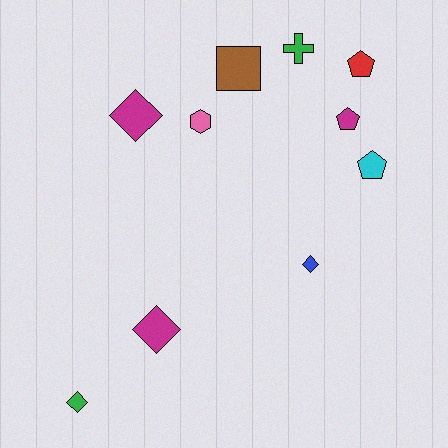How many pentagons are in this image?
There are 3 pentagons.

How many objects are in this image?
There are 10 objects.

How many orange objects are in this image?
There are no orange objects.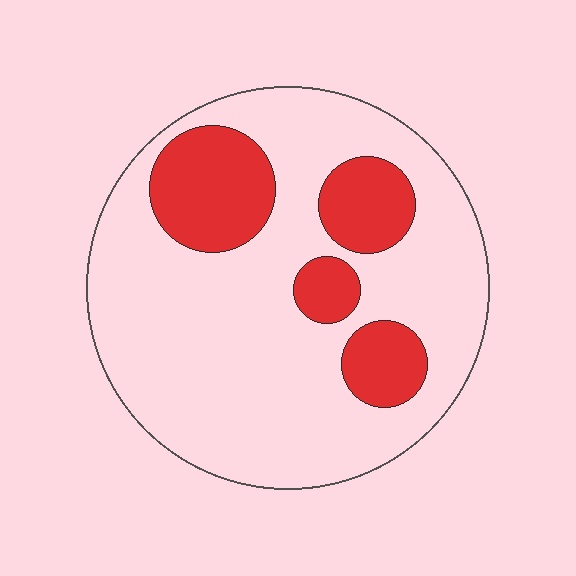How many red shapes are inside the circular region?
4.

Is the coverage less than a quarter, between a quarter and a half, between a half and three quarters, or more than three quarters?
Less than a quarter.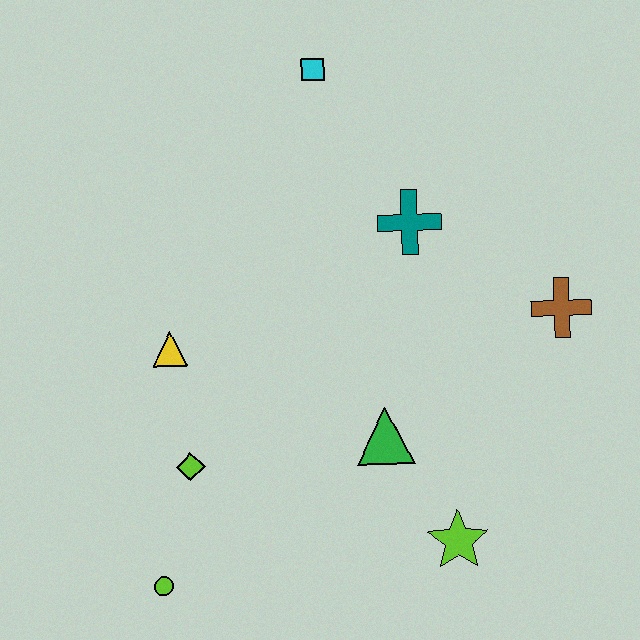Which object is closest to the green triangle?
The lime star is closest to the green triangle.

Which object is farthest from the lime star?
The cyan square is farthest from the lime star.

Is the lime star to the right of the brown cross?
No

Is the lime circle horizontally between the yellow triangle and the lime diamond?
No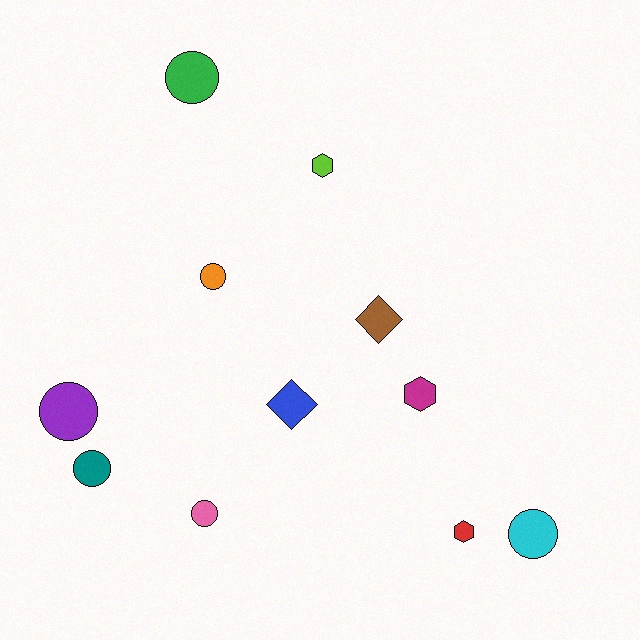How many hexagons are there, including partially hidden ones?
There are 3 hexagons.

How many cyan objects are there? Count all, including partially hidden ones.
There is 1 cyan object.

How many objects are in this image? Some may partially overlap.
There are 11 objects.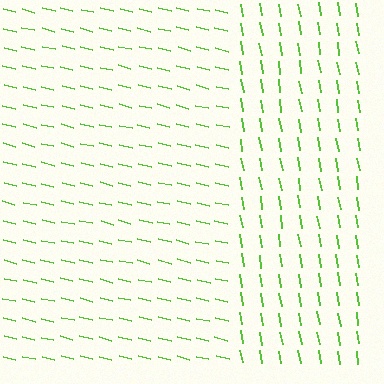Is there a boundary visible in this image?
Yes, there is a texture boundary formed by a change in line orientation.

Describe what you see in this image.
The image is filled with small lime line segments. A rectangle region in the image has lines oriented differently from the surrounding lines, creating a visible texture boundary.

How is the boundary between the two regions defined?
The boundary is defined purely by a change in line orientation (approximately 67 degrees difference). All lines are the same color and thickness.